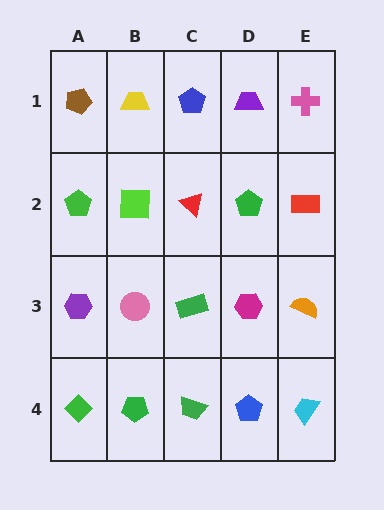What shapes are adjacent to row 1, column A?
A green pentagon (row 2, column A), a yellow trapezoid (row 1, column B).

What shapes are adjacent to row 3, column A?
A green pentagon (row 2, column A), a green diamond (row 4, column A), a pink circle (row 3, column B).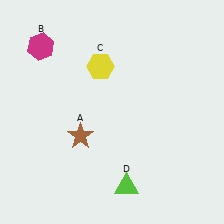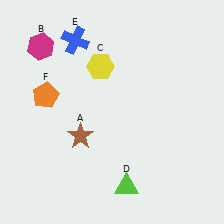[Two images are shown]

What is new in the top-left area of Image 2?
A blue cross (E) was added in the top-left area of Image 2.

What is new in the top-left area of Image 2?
An orange pentagon (F) was added in the top-left area of Image 2.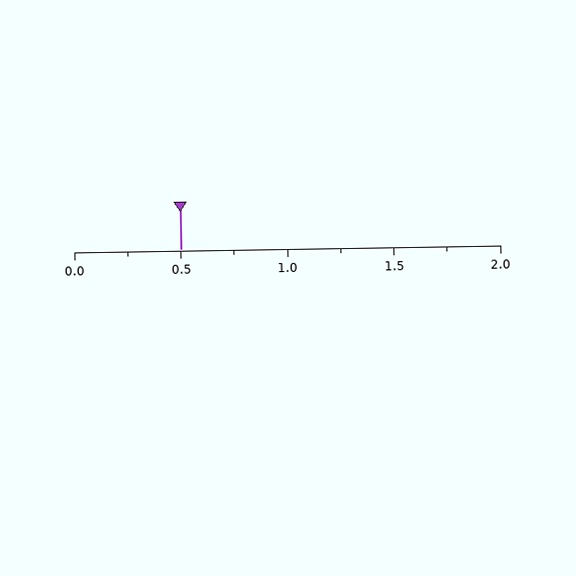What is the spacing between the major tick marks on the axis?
The major ticks are spaced 0.5 apart.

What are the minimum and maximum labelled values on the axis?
The axis runs from 0.0 to 2.0.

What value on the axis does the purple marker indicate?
The marker indicates approximately 0.5.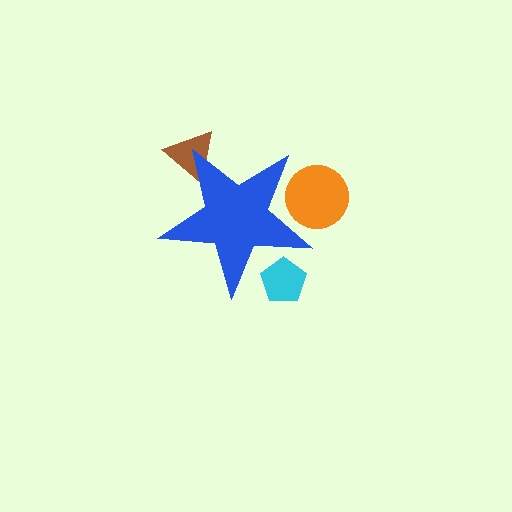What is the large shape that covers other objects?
A blue star.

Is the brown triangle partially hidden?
Yes, the brown triangle is partially hidden behind the blue star.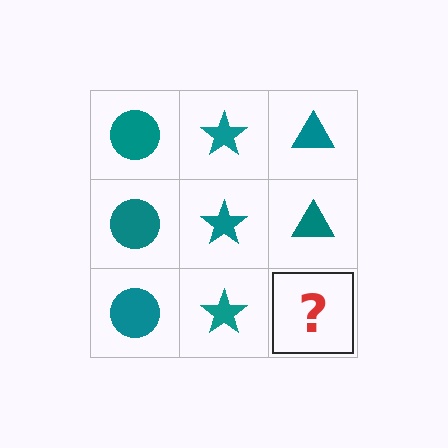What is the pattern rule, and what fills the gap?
The rule is that each column has a consistent shape. The gap should be filled with a teal triangle.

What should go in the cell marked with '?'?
The missing cell should contain a teal triangle.